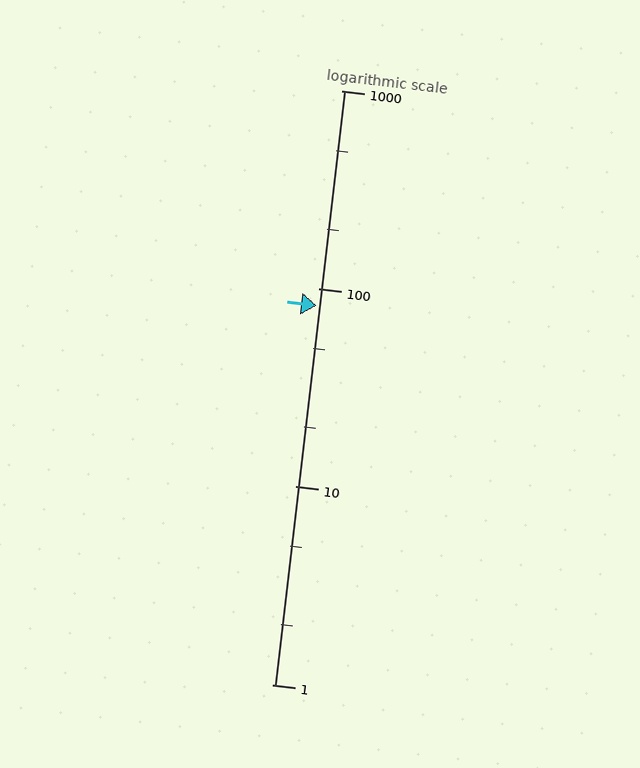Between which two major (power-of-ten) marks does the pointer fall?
The pointer is between 10 and 100.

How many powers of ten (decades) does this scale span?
The scale spans 3 decades, from 1 to 1000.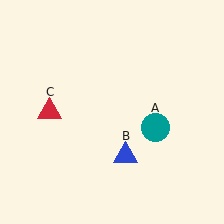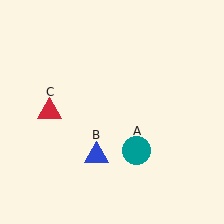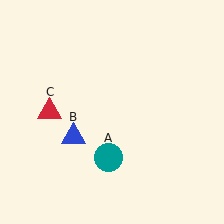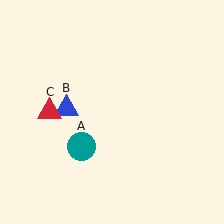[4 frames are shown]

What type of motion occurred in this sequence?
The teal circle (object A), blue triangle (object B) rotated clockwise around the center of the scene.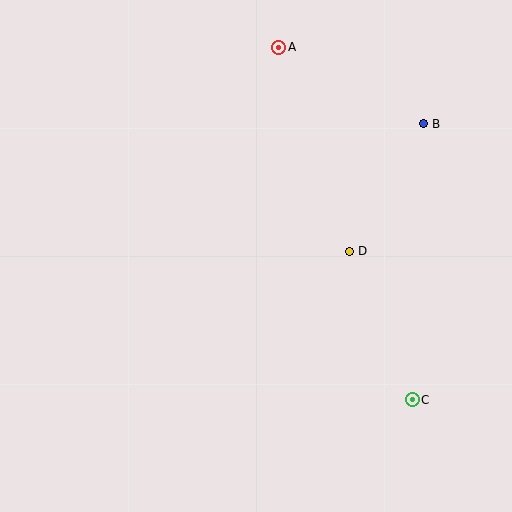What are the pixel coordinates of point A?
Point A is at (279, 47).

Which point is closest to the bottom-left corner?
Point C is closest to the bottom-left corner.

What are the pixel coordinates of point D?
Point D is at (349, 251).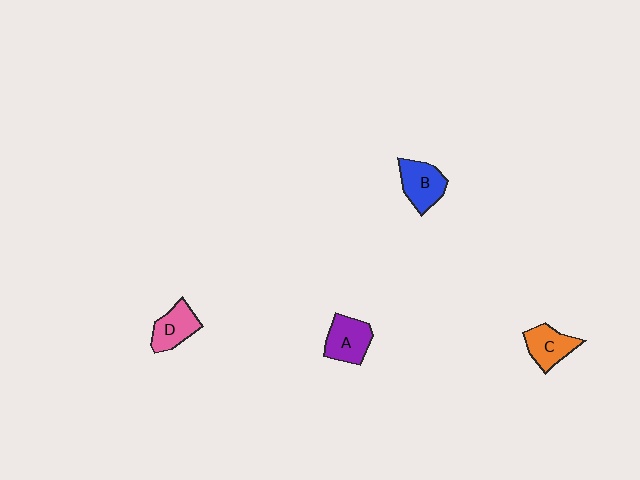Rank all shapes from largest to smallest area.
From largest to smallest: B (blue), A (purple), C (orange), D (pink).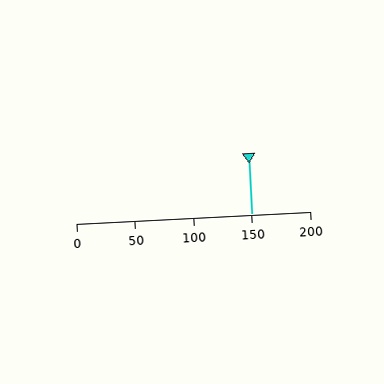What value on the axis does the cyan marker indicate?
The marker indicates approximately 150.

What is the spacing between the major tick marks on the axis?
The major ticks are spaced 50 apart.